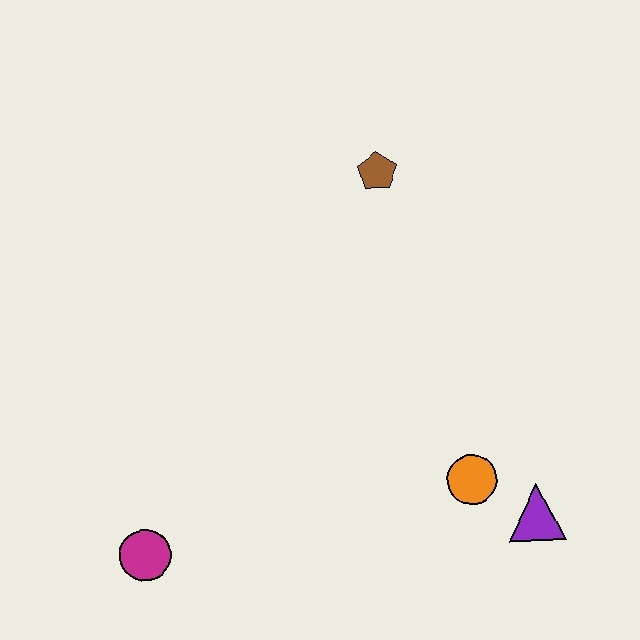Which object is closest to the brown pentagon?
The orange circle is closest to the brown pentagon.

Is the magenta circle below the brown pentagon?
Yes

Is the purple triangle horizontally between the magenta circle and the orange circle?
No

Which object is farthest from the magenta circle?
The brown pentagon is farthest from the magenta circle.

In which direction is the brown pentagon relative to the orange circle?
The brown pentagon is above the orange circle.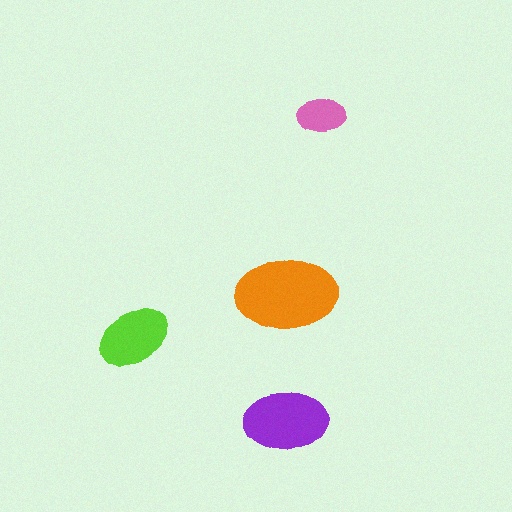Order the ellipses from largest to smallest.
the orange one, the purple one, the lime one, the pink one.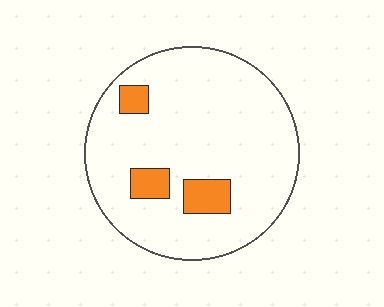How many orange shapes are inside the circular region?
3.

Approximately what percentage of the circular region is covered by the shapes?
Approximately 10%.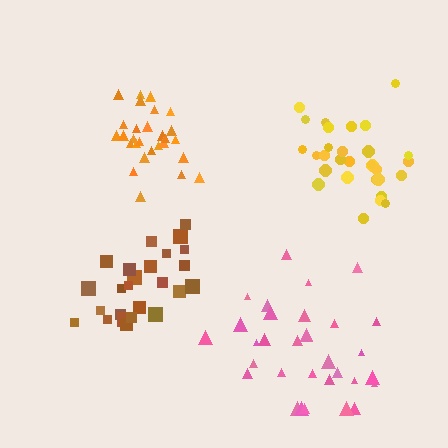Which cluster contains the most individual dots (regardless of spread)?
Pink (32).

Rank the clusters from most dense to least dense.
orange, yellow, brown, pink.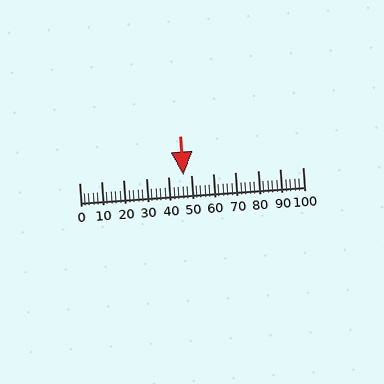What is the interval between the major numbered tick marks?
The major tick marks are spaced 10 units apart.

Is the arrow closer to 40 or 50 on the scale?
The arrow is closer to 50.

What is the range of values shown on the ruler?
The ruler shows values from 0 to 100.